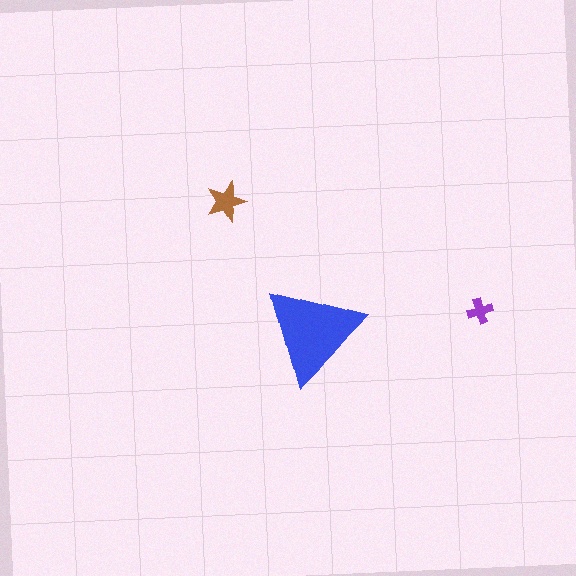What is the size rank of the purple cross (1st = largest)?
3rd.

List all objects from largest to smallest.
The blue triangle, the brown star, the purple cross.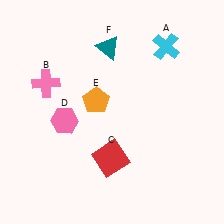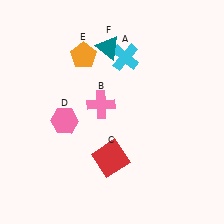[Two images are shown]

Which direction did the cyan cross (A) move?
The cyan cross (A) moved left.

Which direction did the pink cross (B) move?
The pink cross (B) moved right.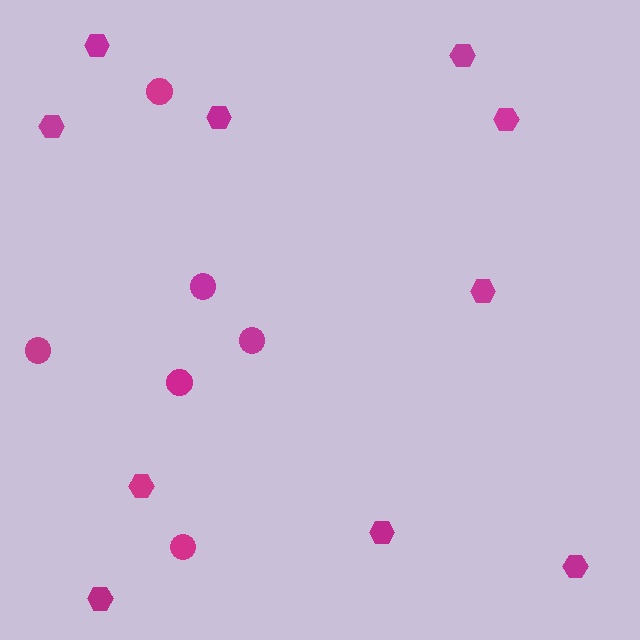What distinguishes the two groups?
There are 2 groups: one group of circles (6) and one group of hexagons (10).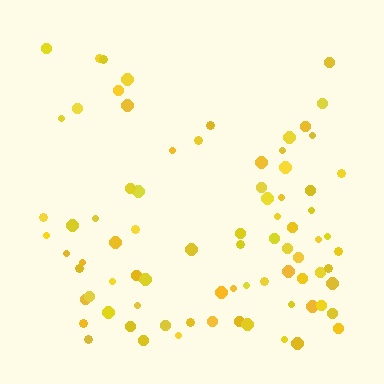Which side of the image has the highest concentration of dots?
The bottom.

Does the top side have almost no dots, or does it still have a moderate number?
Still a moderate number, just noticeably fewer than the bottom.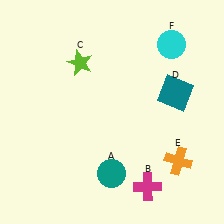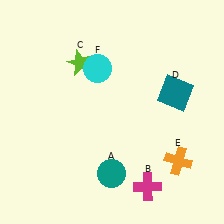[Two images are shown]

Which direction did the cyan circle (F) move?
The cyan circle (F) moved left.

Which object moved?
The cyan circle (F) moved left.